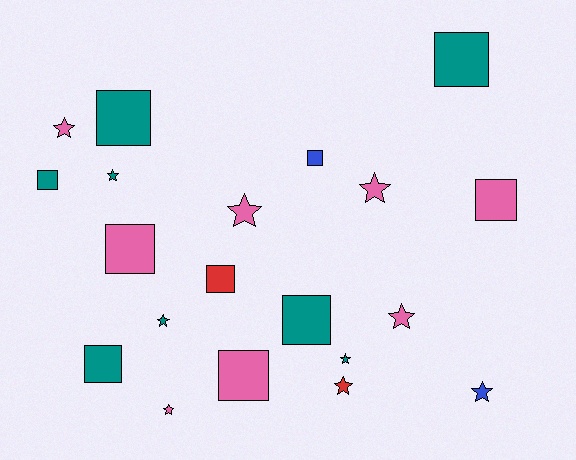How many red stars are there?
There is 1 red star.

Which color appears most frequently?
Pink, with 8 objects.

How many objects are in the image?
There are 20 objects.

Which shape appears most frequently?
Square, with 10 objects.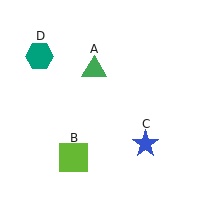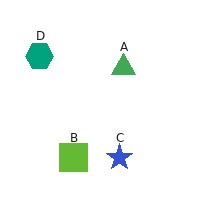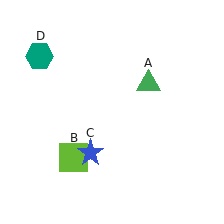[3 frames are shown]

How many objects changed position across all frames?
2 objects changed position: green triangle (object A), blue star (object C).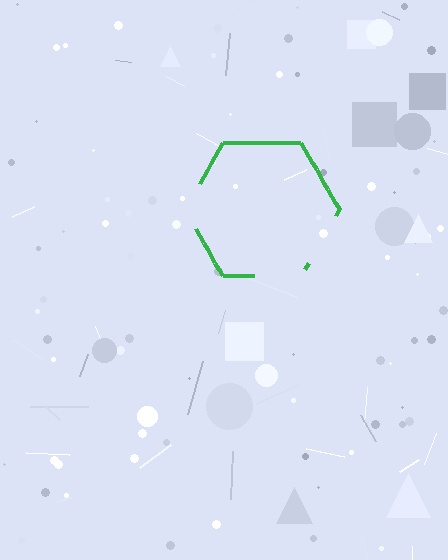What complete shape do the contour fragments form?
The contour fragments form a hexagon.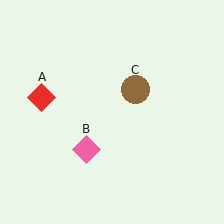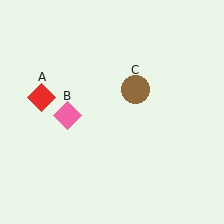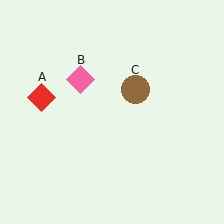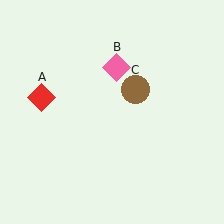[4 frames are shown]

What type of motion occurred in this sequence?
The pink diamond (object B) rotated clockwise around the center of the scene.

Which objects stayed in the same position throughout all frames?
Red diamond (object A) and brown circle (object C) remained stationary.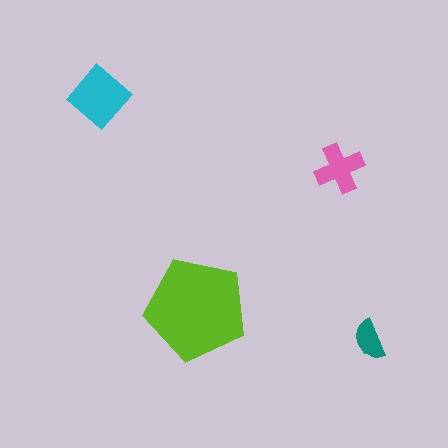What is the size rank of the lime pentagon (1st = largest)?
1st.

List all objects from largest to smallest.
The lime pentagon, the cyan diamond, the pink cross, the teal semicircle.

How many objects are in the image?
There are 4 objects in the image.